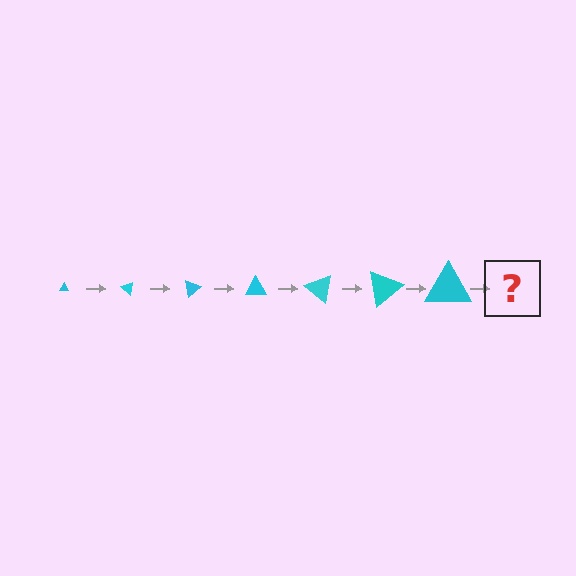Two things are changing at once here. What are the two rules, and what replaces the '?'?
The two rules are that the triangle grows larger each step and it rotates 40 degrees each step. The '?' should be a triangle, larger than the previous one and rotated 280 degrees from the start.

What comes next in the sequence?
The next element should be a triangle, larger than the previous one and rotated 280 degrees from the start.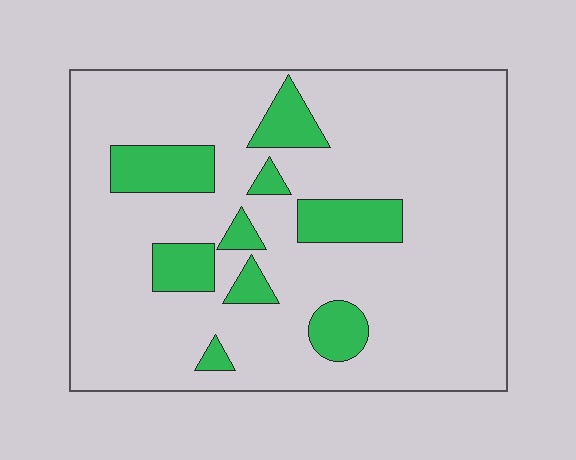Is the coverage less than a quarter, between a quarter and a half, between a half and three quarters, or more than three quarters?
Less than a quarter.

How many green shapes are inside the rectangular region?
9.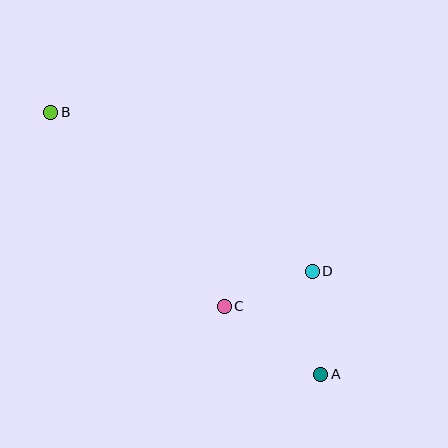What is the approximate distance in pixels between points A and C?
The distance between A and C is approximately 118 pixels.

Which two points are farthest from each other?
Points A and B are farthest from each other.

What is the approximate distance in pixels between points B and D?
The distance between B and D is approximately 306 pixels.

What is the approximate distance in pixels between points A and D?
The distance between A and D is approximately 103 pixels.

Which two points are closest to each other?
Points C and D are closest to each other.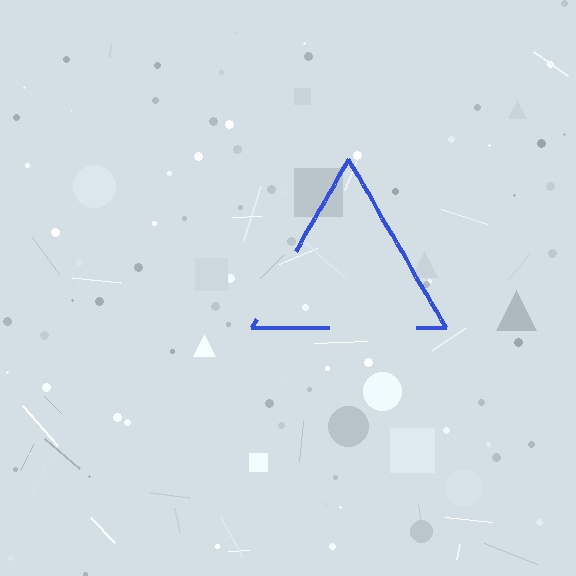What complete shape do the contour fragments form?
The contour fragments form a triangle.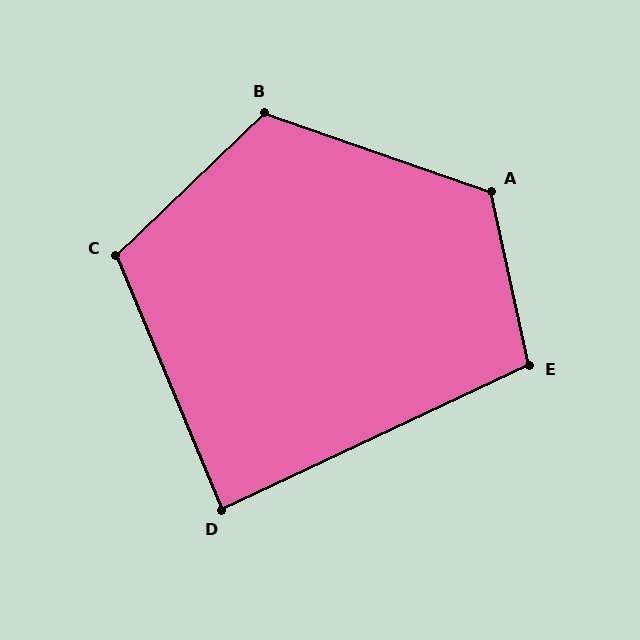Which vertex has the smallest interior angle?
D, at approximately 87 degrees.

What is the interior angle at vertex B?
Approximately 117 degrees (obtuse).